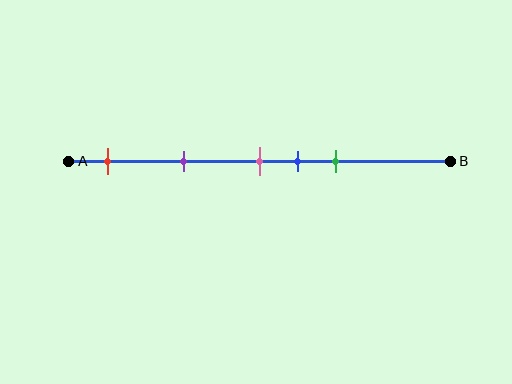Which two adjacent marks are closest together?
The pink and blue marks are the closest adjacent pair.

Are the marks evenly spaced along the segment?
No, the marks are not evenly spaced.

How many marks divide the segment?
There are 5 marks dividing the segment.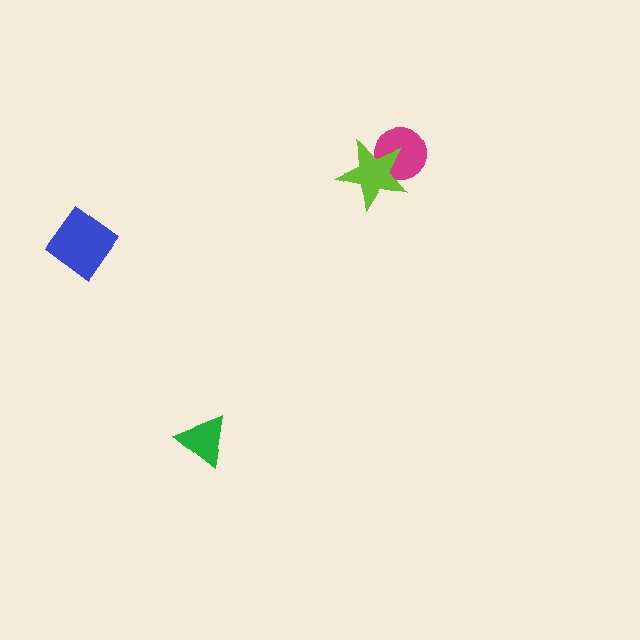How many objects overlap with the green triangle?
0 objects overlap with the green triangle.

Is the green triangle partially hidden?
No, no other shape covers it.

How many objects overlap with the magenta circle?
1 object overlaps with the magenta circle.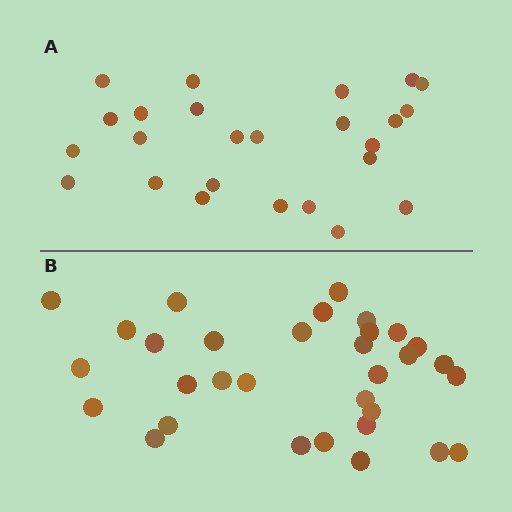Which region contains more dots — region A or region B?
Region B (the bottom region) has more dots.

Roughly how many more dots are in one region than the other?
Region B has roughly 8 or so more dots than region A.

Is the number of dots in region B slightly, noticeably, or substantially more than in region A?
Region B has noticeably more, but not dramatically so. The ratio is roughly 1.3 to 1.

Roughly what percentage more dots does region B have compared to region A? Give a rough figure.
About 30% more.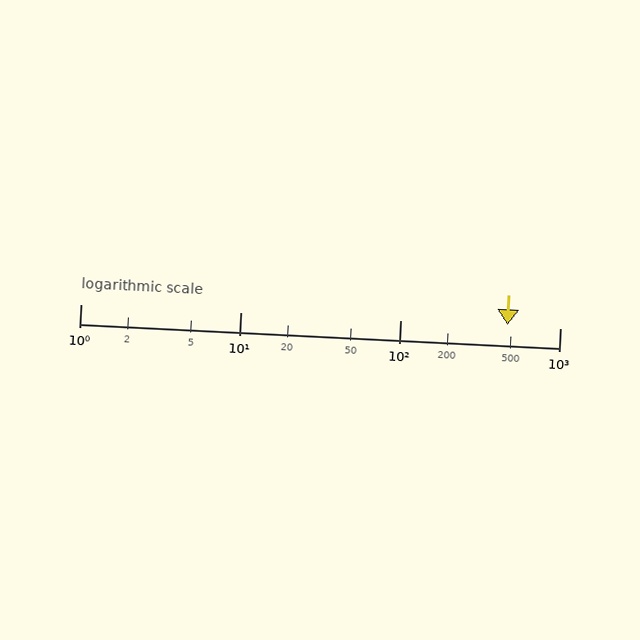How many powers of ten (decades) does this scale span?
The scale spans 3 decades, from 1 to 1000.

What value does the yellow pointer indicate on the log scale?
The pointer indicates approximately 470.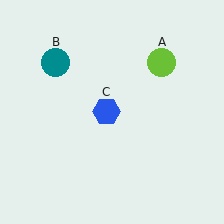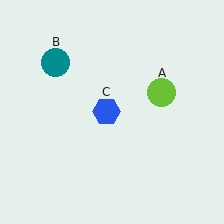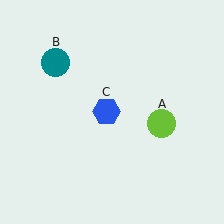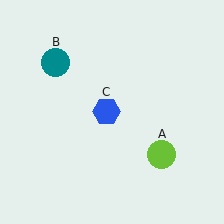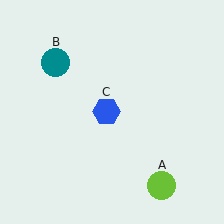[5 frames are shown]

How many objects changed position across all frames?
1 object changed position: lime circle (object A).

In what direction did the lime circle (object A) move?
The lime circle (object A) moved down.